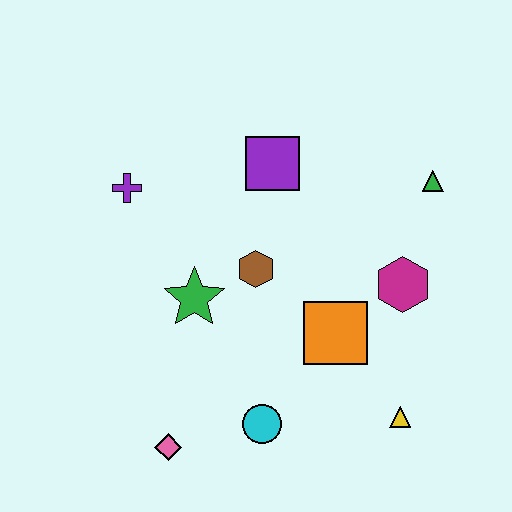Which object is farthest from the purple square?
The pink diamond is farthest from the purple square.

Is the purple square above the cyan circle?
Yes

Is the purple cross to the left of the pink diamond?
Yes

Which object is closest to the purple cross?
The green star is closest to the purple cross.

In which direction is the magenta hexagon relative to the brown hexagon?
The magenta hexagon is to the right of the brown hexagon.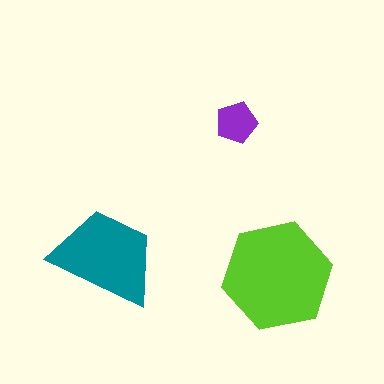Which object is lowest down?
The lime hexagon is bottommost.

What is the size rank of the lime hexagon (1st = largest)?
1st.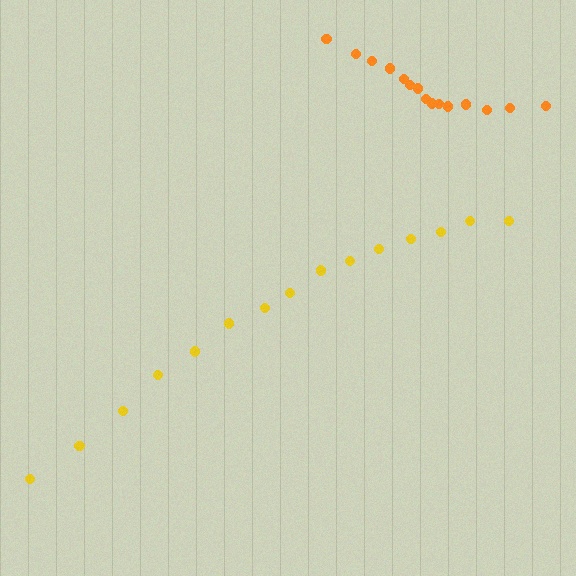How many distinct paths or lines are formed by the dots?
There are 2 distinct paths.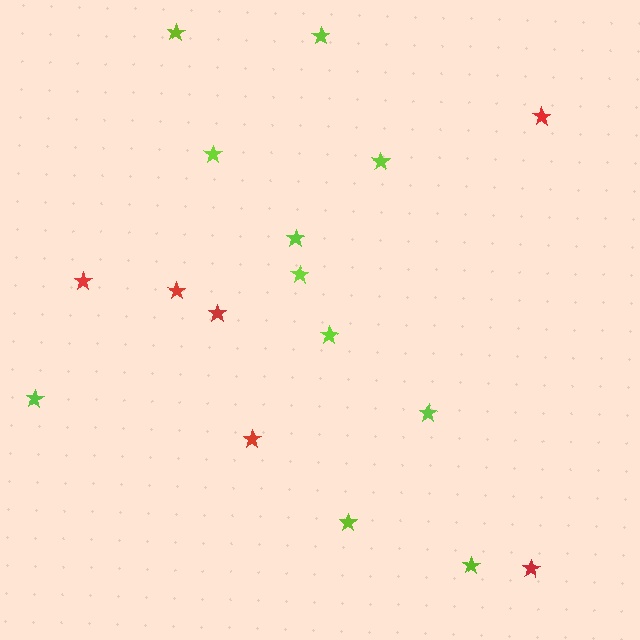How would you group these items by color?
There are 2 groups: one group of red stars (6) and one group of lime stars (11).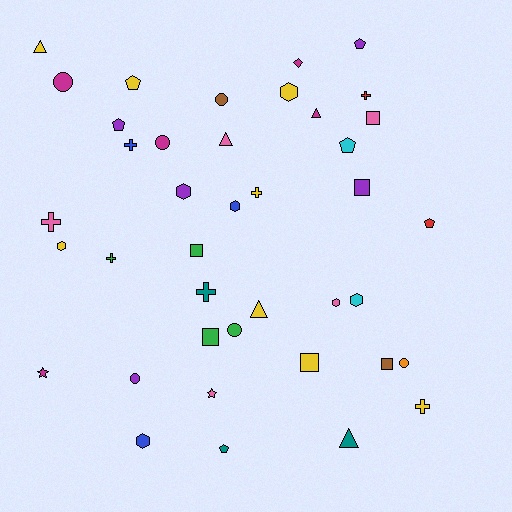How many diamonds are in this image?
There is 1 diamond.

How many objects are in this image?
There are 40 objects.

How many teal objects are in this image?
There are 3 teal objects.